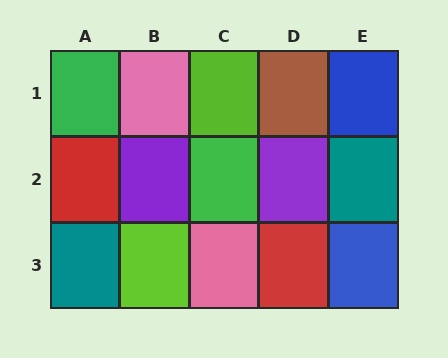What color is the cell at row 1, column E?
Blue.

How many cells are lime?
2 cells are lime.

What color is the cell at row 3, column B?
Lime.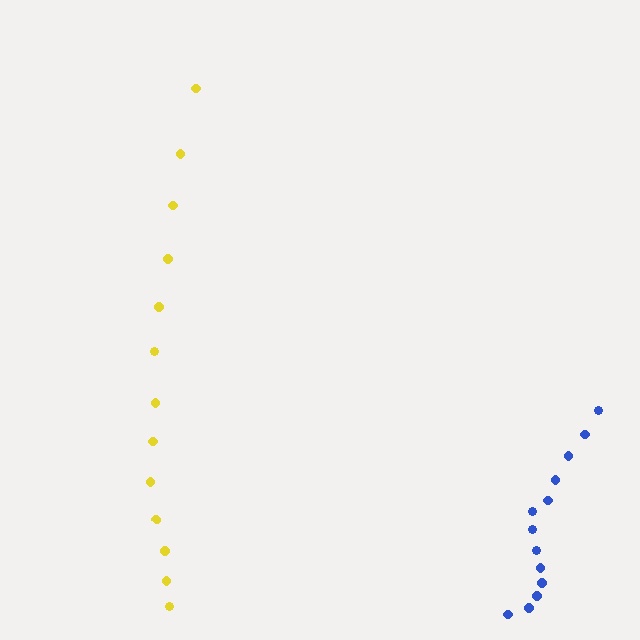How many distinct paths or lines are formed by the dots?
There are 2 distinct paths.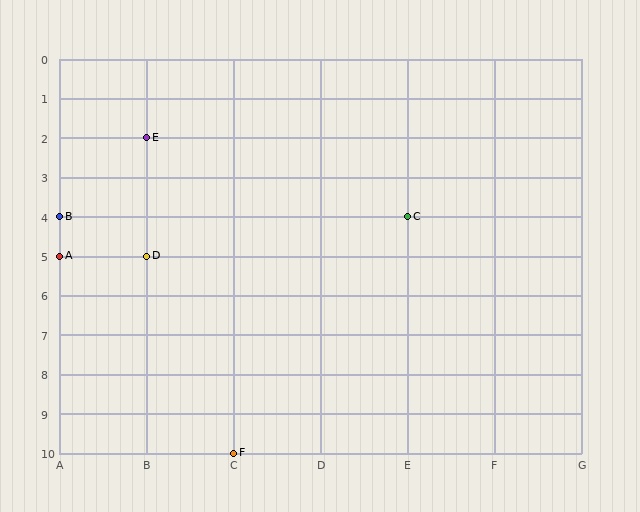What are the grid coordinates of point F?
Point F is at grid coordinates (C, 10).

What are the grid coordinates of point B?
Point B is at grid coordinates (A, 4).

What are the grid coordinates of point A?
Point A is at grid coordinates (A, 5).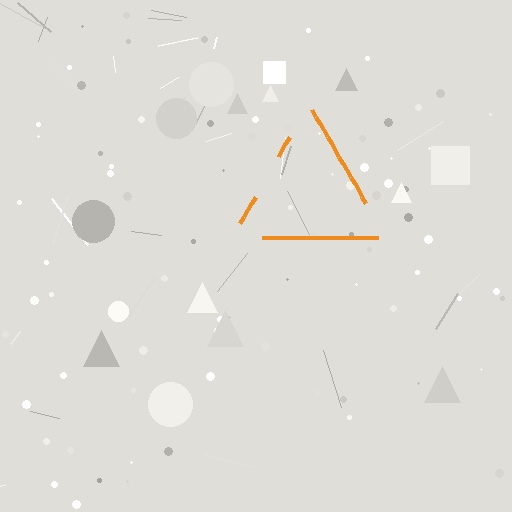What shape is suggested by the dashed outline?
The dashed outline suggests a triangle.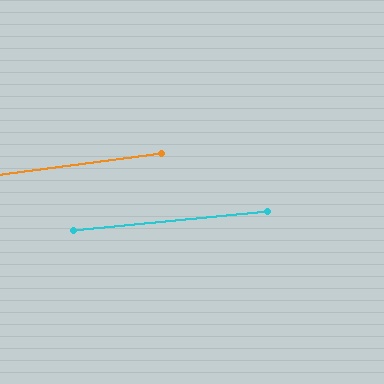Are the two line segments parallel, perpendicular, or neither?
Parallel — their directions differ by only 1.9°.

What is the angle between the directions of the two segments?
Approximately 2 degrees.